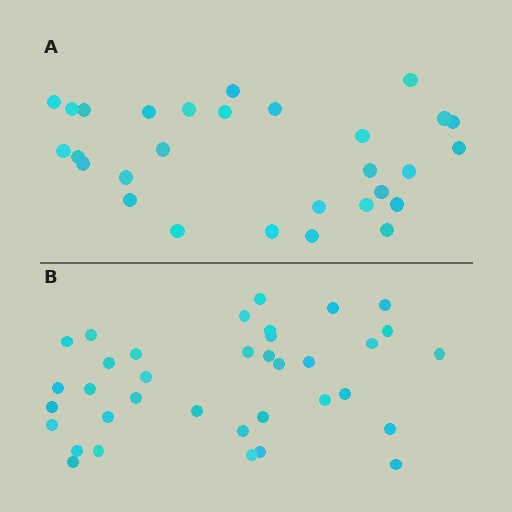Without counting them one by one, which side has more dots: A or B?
Region B (the bottom region) has more dots.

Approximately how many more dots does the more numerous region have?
Region B has roughly 8 or so more dots than region A.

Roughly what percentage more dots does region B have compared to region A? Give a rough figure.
About 25% more.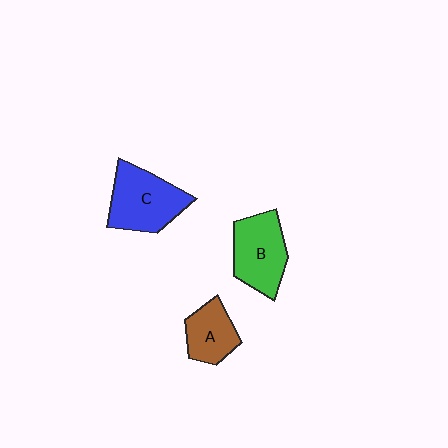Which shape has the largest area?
Shape C (blue).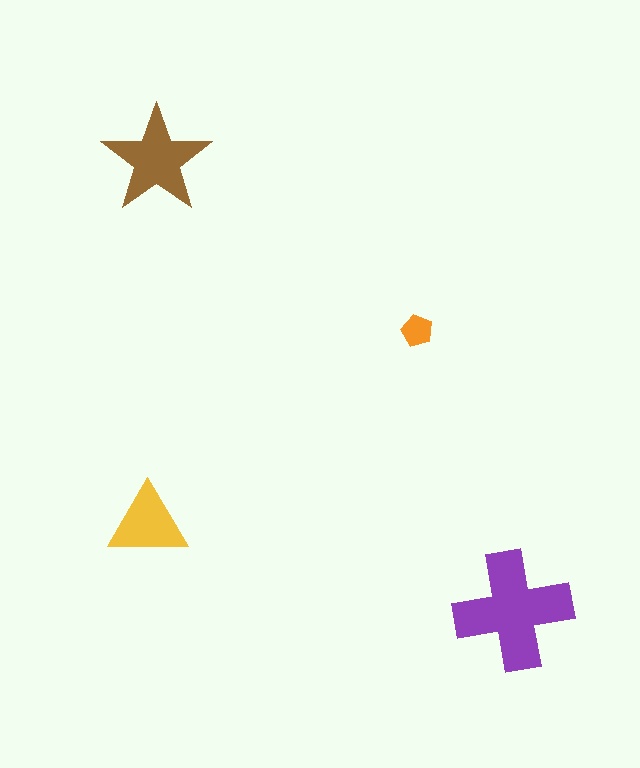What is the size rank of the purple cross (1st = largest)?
1st.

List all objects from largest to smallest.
The purple cross, the brown star, the yellow triangle, the orange pentagon.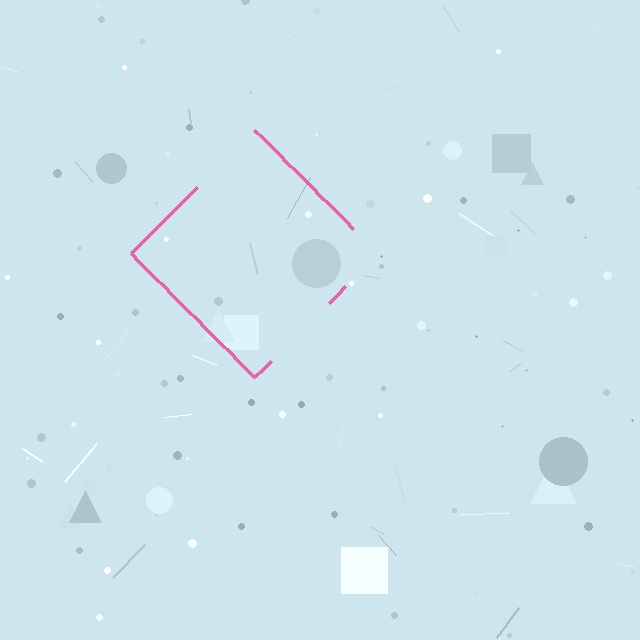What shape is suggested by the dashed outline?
The dashed outline suggests a diamond.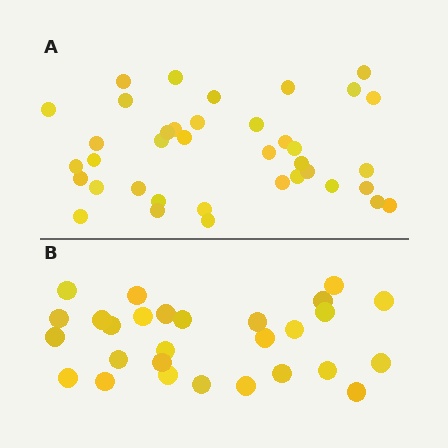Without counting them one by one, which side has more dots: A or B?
Region A (the top region) has more dots.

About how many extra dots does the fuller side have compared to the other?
Region A has roughly 10 or so more dots than region B.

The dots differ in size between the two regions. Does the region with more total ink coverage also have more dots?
No. Region B has more total ink coverage because its dots are larger, but region A actually contains more individual dots. Total area can be misleading — the number of items is what matters here.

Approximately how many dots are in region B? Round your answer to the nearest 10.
About 30 dots. (The exact count is 28, which rounds to 30.)